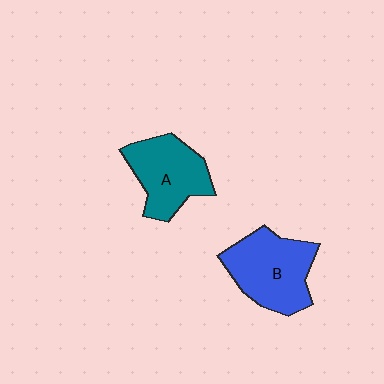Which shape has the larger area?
Shape B (blue).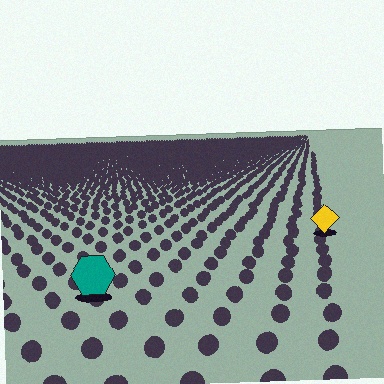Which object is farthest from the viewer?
The yellow diamond is farthest from the viewer. It appears smaller and the ground texture around it is denser.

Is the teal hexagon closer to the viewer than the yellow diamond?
Yes. The teal hexagon is closer — you can tell from the texture gradient: the ground texture is coarser near it.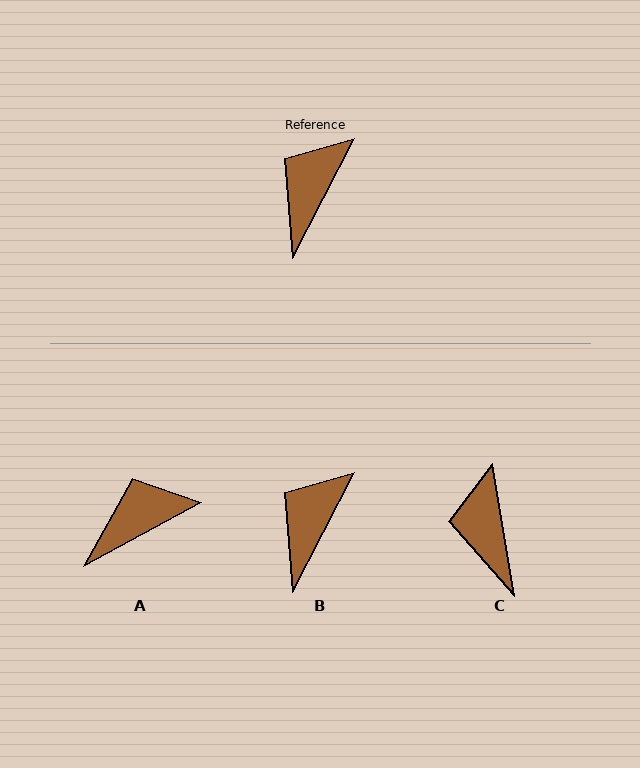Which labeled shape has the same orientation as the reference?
B.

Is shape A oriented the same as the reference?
No, it is off by about 34 degrees.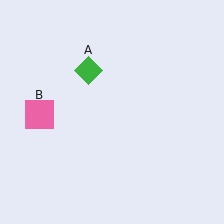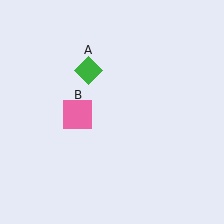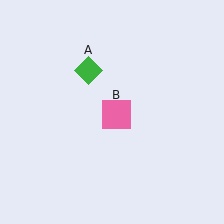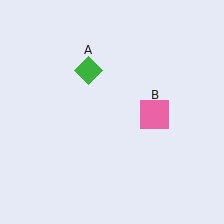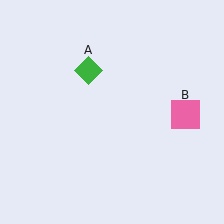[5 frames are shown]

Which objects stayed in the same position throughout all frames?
Green diamond (object A) remained stationary.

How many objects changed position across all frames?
1 object changed position: pink square (object B).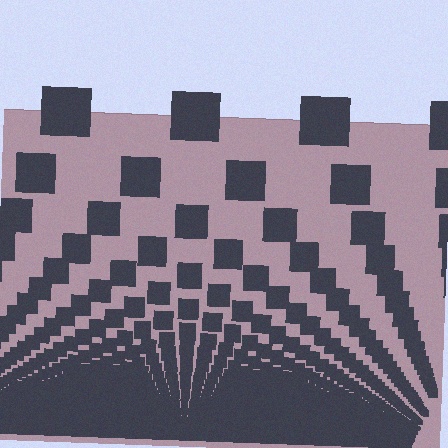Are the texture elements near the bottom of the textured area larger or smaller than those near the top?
Smaller. The gradient is inverted — elements near the bottom are smaller and denser.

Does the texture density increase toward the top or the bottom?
Density increases toward the bottom.